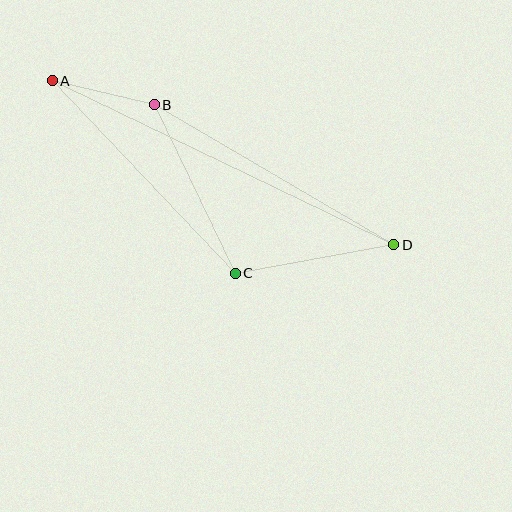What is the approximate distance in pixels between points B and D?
The distance between B and D is approximately 277 pixels.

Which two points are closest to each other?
Points A and B are closest to each other.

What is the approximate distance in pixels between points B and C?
The distance between B and C is approximately 187 pixels.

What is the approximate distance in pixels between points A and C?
The distance between A and C is approximately 266 pixels.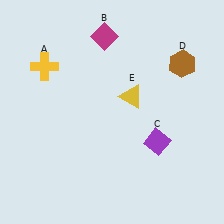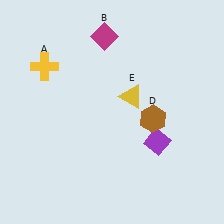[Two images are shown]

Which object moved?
The brown hexagon (D) moved down.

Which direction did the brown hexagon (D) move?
The brown hexagon (D) moved down.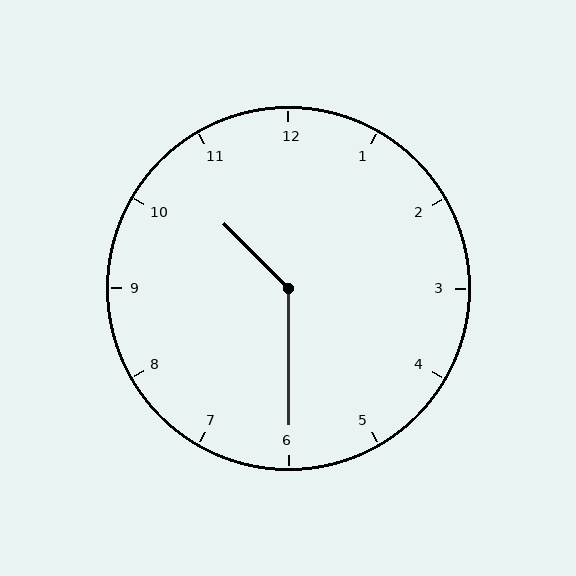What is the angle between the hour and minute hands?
Approximately 135 degrees.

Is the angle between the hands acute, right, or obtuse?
It is obtuse.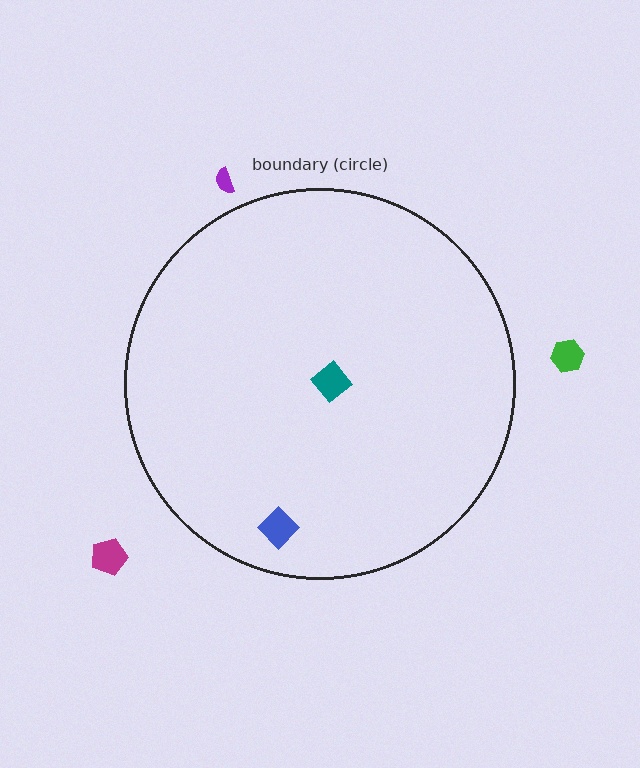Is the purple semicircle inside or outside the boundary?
Outside.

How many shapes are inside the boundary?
2 inside, 3 outside.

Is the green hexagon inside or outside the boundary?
Outside.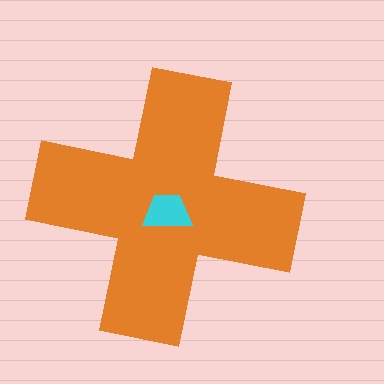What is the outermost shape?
The orange cross.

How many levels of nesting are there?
2.